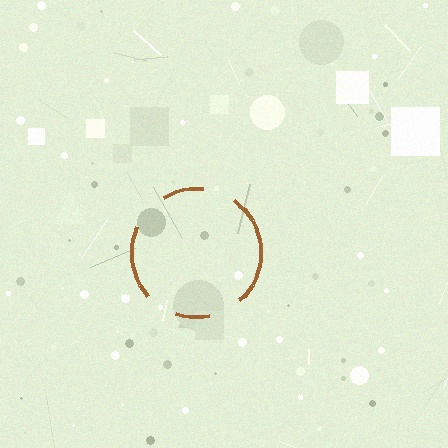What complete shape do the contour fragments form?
The contour fragments form a circle.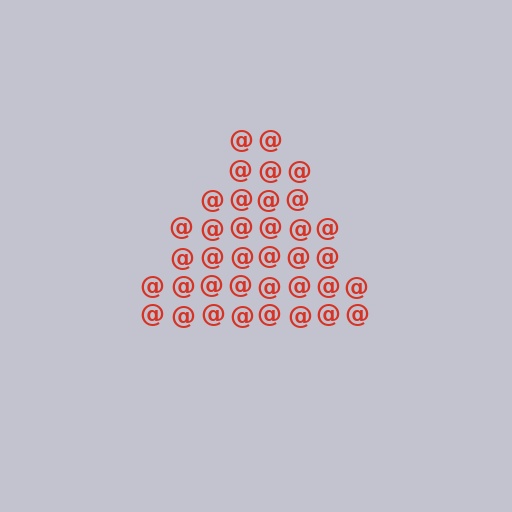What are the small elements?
The small elements are at signs.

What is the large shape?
The large shape is a triangle.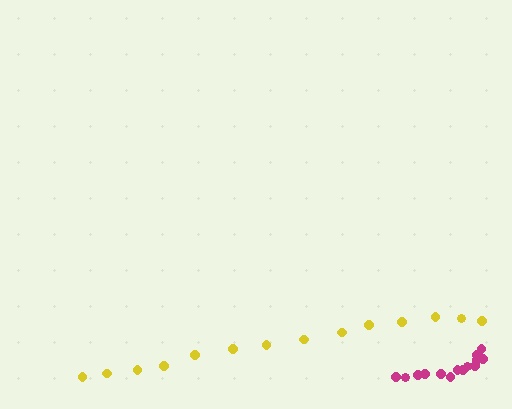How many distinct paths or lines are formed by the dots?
There are 2 distinct paths.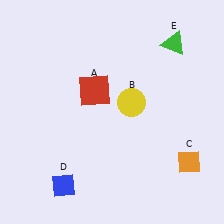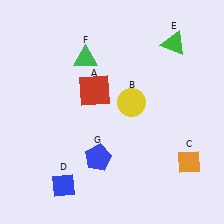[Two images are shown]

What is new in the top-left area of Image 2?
A green triangle (F) was added in the top-left area of Image 2.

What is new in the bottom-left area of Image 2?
A blue pentagon (G) was added in the bottom-left area of Image 2.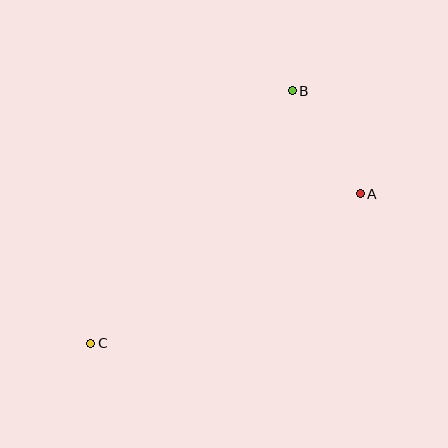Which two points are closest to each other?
Points A and B are closest to each other.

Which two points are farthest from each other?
Points B and C are farthest from each other.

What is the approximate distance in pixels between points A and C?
The distance between A and C is approximately 308 pixels.